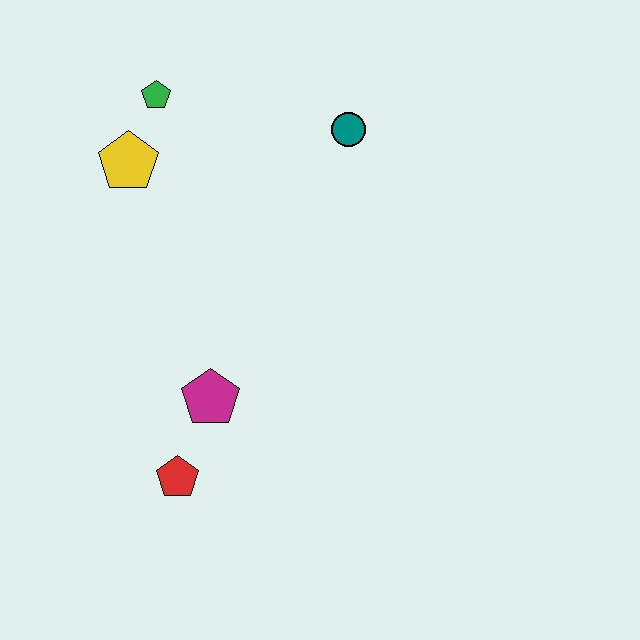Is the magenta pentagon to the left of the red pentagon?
No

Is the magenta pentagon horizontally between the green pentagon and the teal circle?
Yes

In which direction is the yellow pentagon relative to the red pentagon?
The yellow pentagon is above the red pentagon.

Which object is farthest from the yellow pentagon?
The red pentagon is farthest from the yellow pentagon.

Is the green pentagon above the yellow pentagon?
Yes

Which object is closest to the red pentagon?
The magenta pentagon is closest to the red pentagon.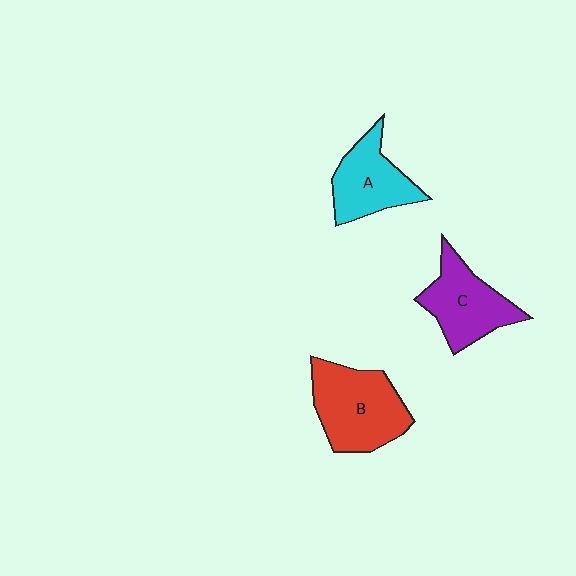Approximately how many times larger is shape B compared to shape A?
Approximately 1.3 times.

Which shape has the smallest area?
Shape A (cyan).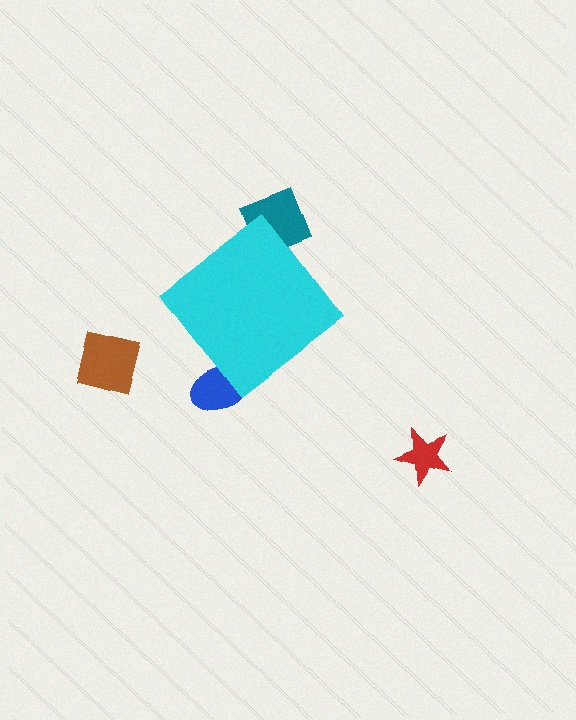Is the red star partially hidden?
No, the red star is fully visible.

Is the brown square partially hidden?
No, the brown square is fully visible.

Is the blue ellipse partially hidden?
Yes, the blue ellipse is partially hidden behind the cyan diamond.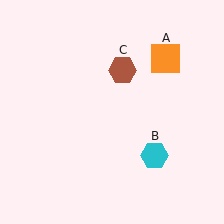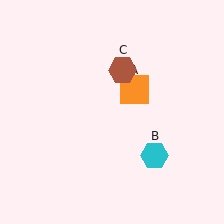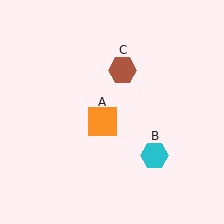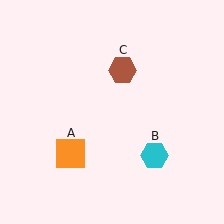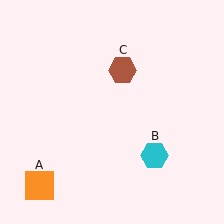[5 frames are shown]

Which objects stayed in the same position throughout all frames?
Cyan hexagon (object B) and brown hexagon (object C) remained stationary.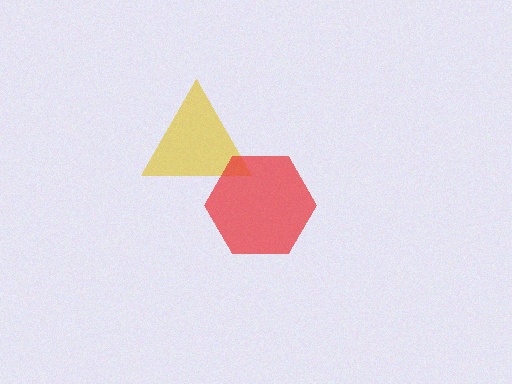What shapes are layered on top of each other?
The layered shapes are: a yellow triangle, a red hexagon.